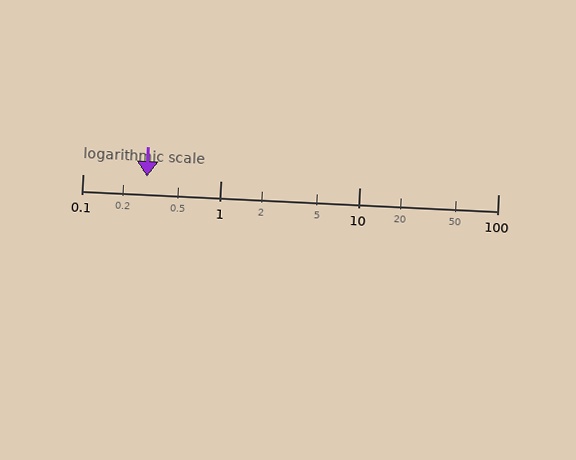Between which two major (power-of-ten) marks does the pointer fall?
The pointer is between 0.1 and 1.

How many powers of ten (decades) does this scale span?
The scale spans 3 decades, from 0.1 to 100.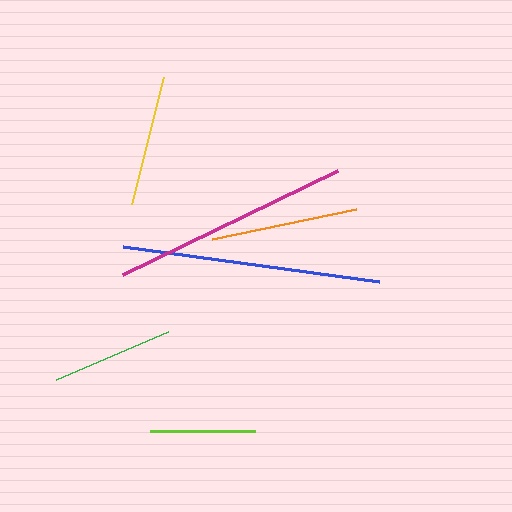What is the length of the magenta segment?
The magenta segment is approximately 239 pixels long.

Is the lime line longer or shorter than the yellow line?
The yellow line is longer than the lime line.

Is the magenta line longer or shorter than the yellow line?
The magenta line is longer than the yellow line.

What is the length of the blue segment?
The blue segment is approximately 259 pixels long.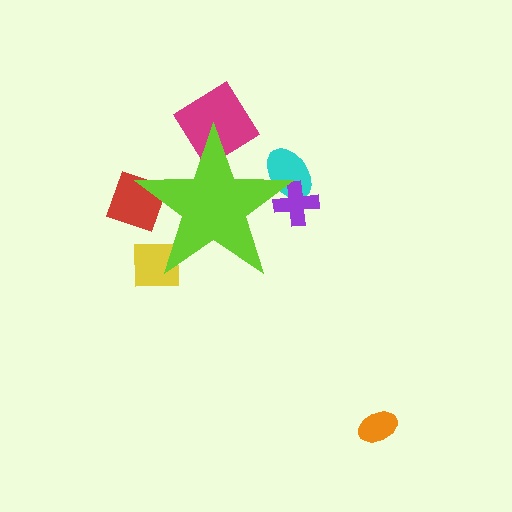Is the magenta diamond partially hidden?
Yes, the magenta diamond is partially hidden behind the lime star.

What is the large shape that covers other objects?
A lime star.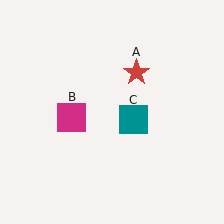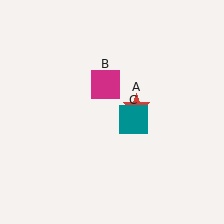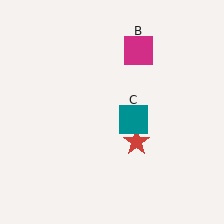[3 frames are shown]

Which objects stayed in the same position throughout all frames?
Teal square (object C) remained stationary.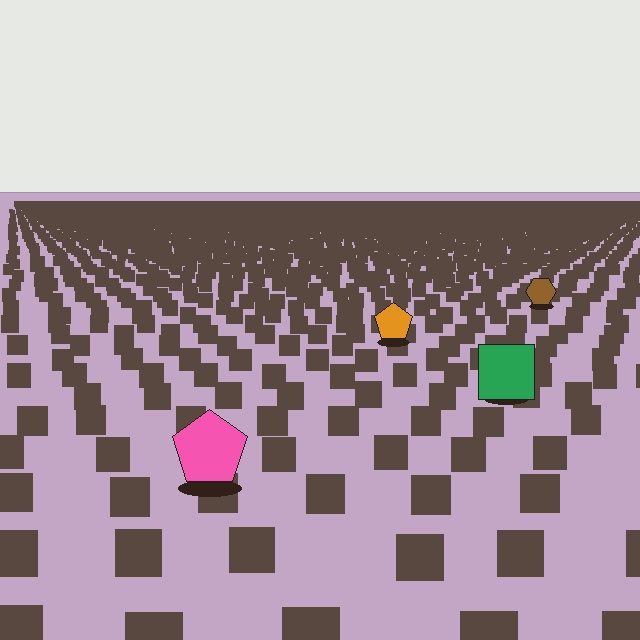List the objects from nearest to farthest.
From nearest to farthest: the pink pentagon, the green square, the orange pentagon, the brown hexagon.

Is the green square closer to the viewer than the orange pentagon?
Yes. The green square is closer — you can tell from the texture gradient: the ground texture is coarser near it.